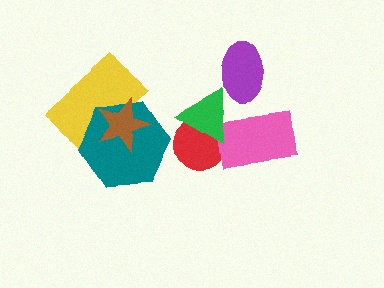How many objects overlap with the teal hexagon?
2 objects overlap with the teal hexagon.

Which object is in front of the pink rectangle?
The green triangle is in front of the pink rectangle.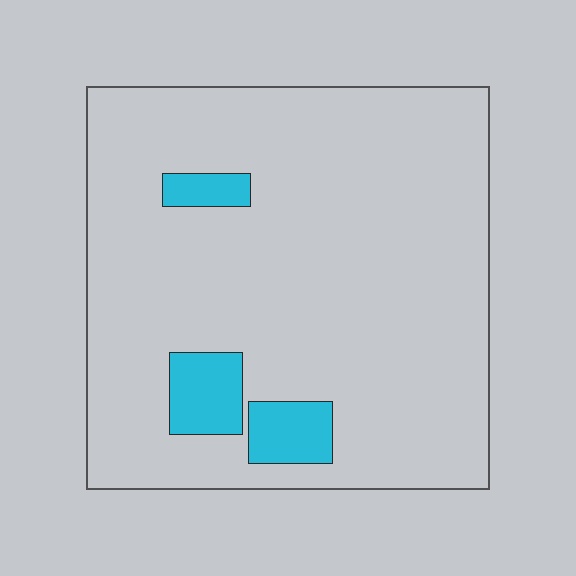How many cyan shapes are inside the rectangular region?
3.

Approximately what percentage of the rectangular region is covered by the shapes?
Approximately 10%.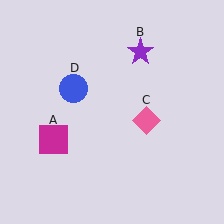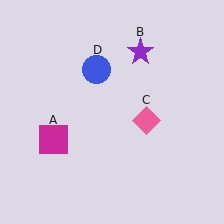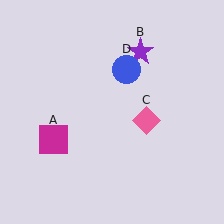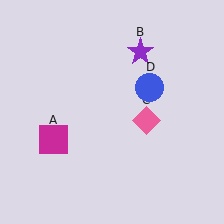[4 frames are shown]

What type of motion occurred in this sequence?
The blue circle (object D) rotated clockwise around the center of the scene.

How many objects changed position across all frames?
1 object changed position: blue circle (object D).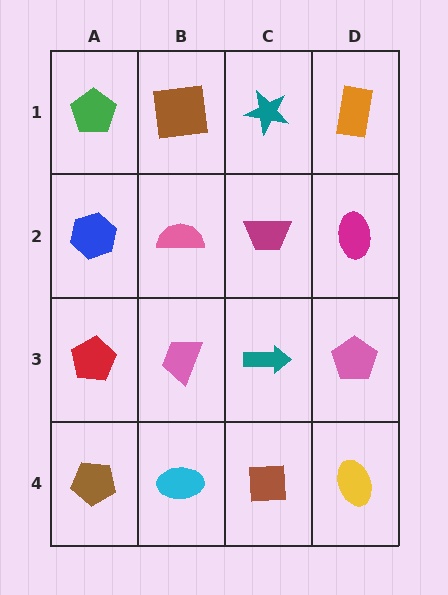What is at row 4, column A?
A brown pentagon.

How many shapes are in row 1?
4 shapes.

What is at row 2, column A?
A blue hexagon.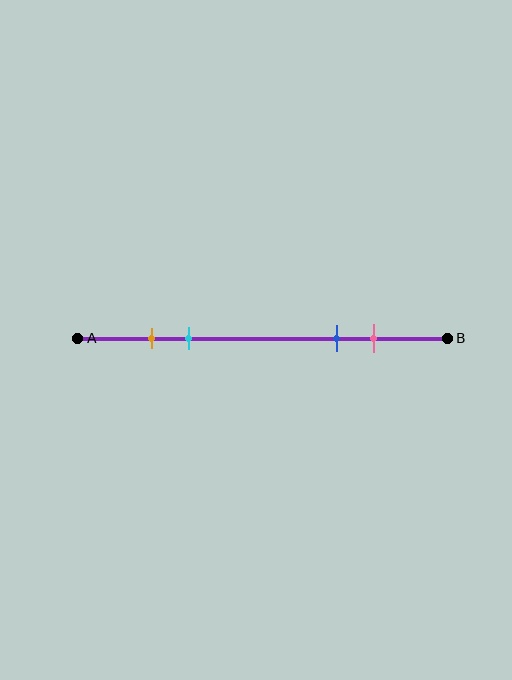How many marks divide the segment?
There are 4 marks dividing the segment.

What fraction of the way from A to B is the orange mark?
The orange mark is approximately 20% (0.2) of the way from A to B.